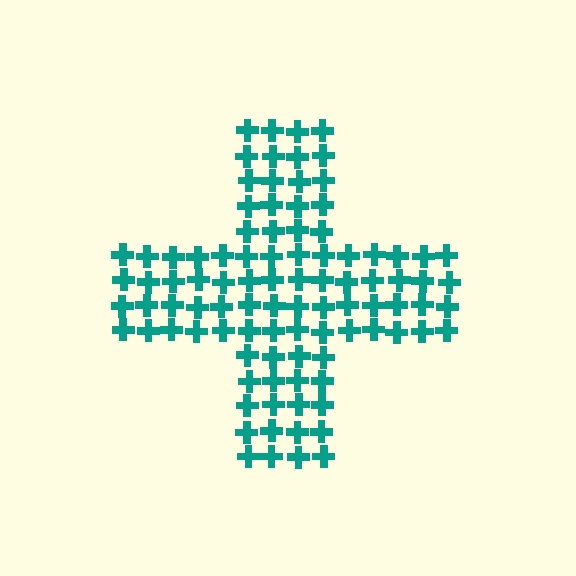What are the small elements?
The small elements are crosses.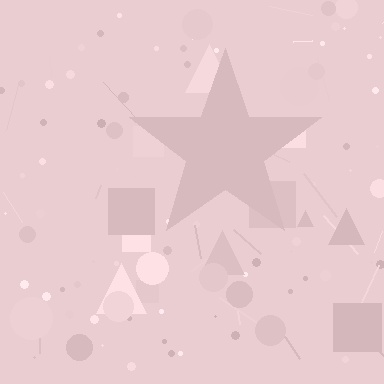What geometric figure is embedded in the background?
A star is embedded in the background.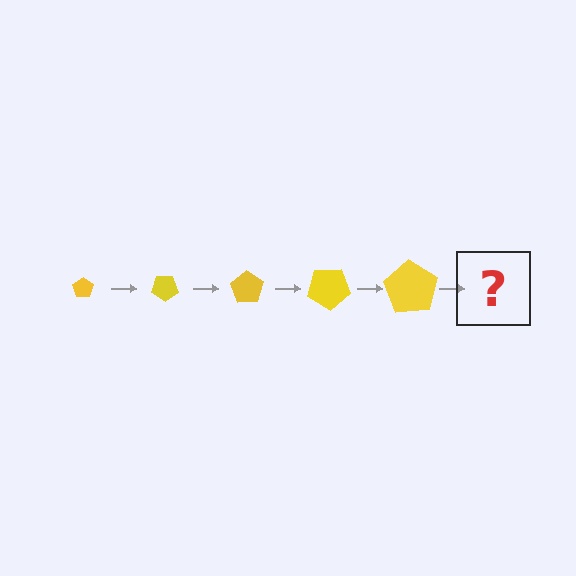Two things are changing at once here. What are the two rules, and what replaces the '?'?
The two rules are that the pentagon grows larger each step and it rotates 35 degrees each step. The '?' should be a pentagon, larger than the previous one and rotated 175 degrees from the start.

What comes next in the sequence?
The next element should be a pentagon, larger than the previous one and rotated 175 degrees from the start.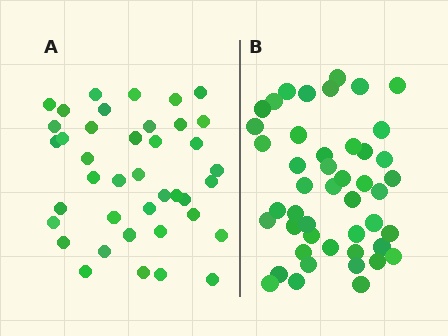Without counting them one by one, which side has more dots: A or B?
Region B (the right region) has more dots.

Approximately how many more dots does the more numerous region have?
Region B has about 6 more dots than region A.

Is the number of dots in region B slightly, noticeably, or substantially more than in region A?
Region B has only slightly more — the two regions are fairly close. The ratio is roughly 1.1 to 1.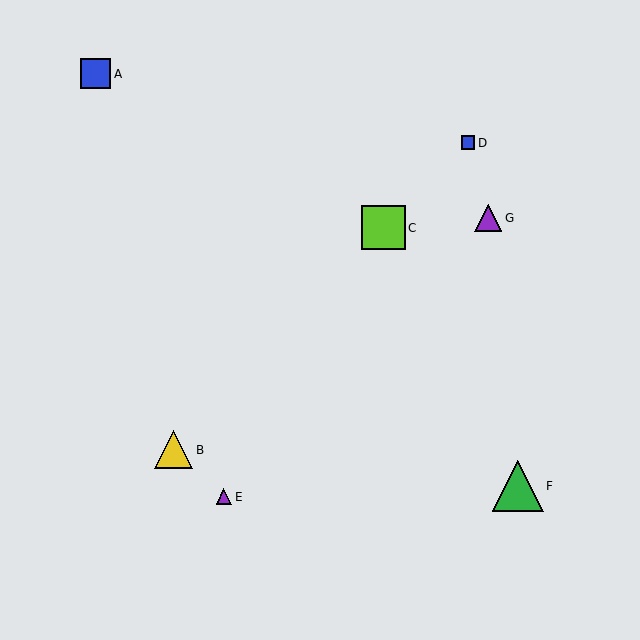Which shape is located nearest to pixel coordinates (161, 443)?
The yellow triangle (labeled B) at (173, 450) is nearest to that location.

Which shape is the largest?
The green triangle (labeled F) is the largest.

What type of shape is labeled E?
Shape E is a purple triangle.